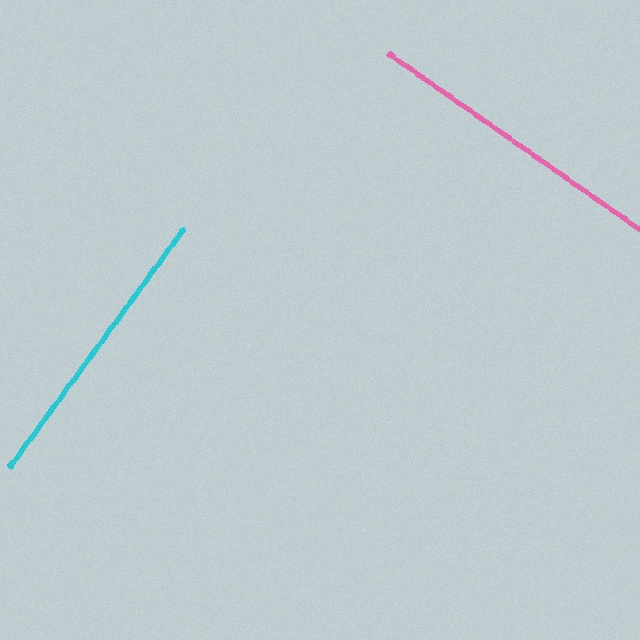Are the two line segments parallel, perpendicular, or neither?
Perpendicular — they meet at approximately 89°.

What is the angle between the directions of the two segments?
Approximately 89 degrees.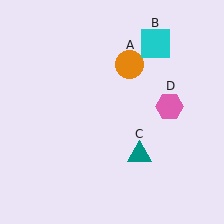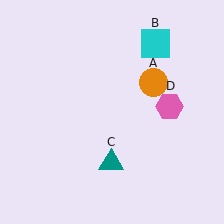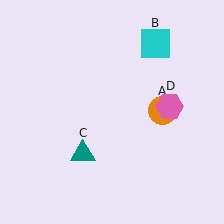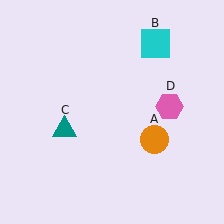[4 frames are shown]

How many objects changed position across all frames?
2 objects changed position: orange circle (object A), teal triangle (object C).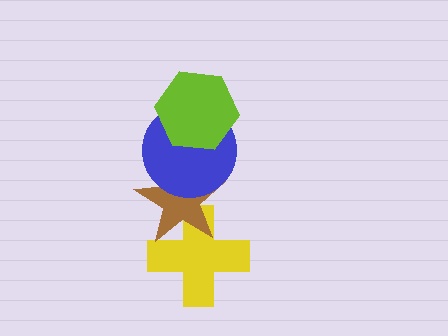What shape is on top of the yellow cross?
The brown star is on top of the yellow cross.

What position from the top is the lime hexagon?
The lime hexagon is 1st from the top.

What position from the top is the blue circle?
The blue circle is 2nd from the top.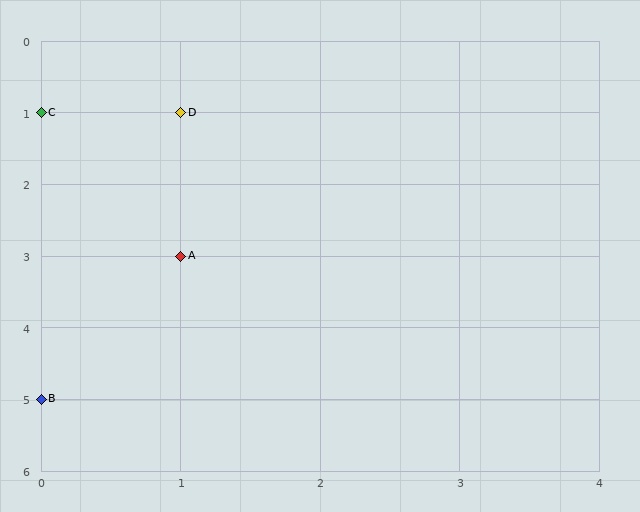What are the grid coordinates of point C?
Point C is at grid coordinates (0, 1).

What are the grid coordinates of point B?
Point B is at grid coordinates (0, 5).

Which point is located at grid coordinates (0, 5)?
Point B is at (0, 5).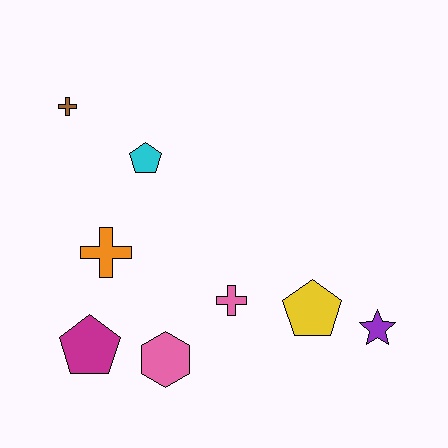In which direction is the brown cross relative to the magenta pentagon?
The brown cross is above the magenta pentagon.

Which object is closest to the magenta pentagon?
The pink hexagon is closest to the magenta pentagon.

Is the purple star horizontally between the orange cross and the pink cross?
No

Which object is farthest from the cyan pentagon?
The purple star is farthest from the cyan pentagon.